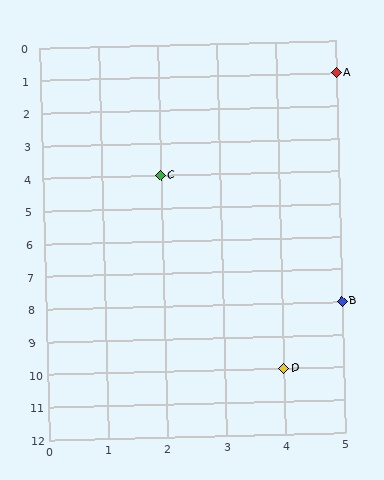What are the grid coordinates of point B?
Point B is at grid coordinates (5, 8).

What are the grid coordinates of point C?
Point C is at grid coordinates (2, 4).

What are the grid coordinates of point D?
Point D is at grid coordinates (4, 10).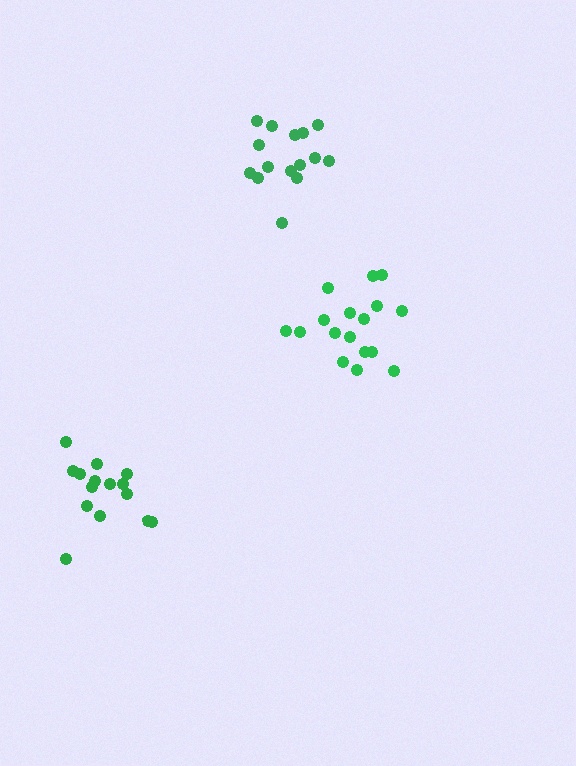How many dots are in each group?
Group 1: 17 dots, Group 2: 15 dots, Group 3: 15 dots (47 total).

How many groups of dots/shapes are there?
There are 3 groups.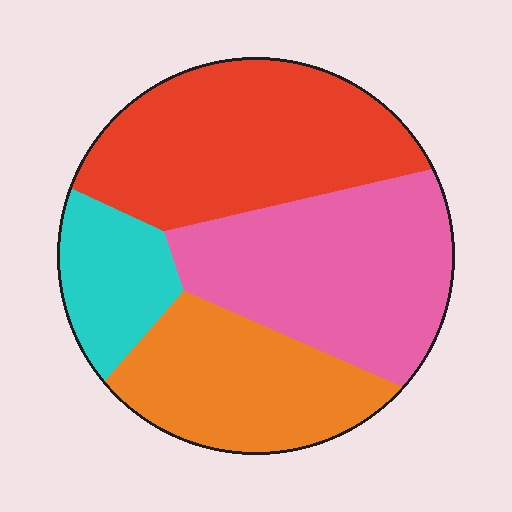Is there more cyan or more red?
Red.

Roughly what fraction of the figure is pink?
Pink covers 32% of the figure.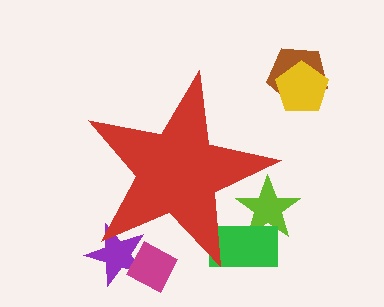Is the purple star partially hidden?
Yes, the purple star is partially hidden behind the red star.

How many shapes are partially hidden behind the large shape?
4 shapes are partially hidden.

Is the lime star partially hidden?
Yes, the lime star is partially hidden behind the red star.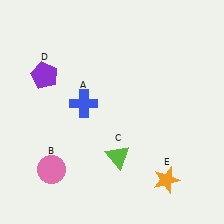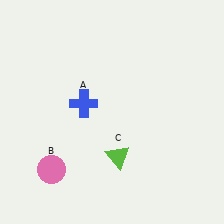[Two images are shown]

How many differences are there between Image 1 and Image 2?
There are 2 differences between the two images.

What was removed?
The purple pentagon (D), the orange star (E) were removed in Image 2.